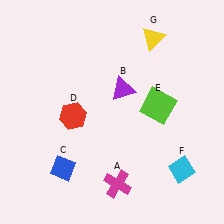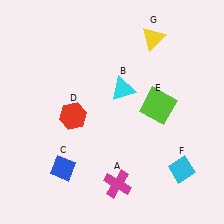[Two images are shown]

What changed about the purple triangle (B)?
In Image 1, B is purple. In Image 2, it changed to cyan.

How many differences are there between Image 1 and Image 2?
There is 1 difference between the two images.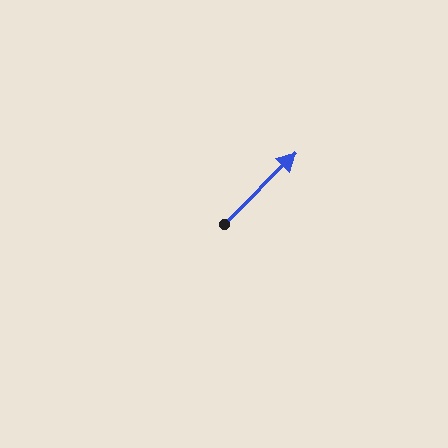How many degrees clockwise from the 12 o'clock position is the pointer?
Approximately 45 degrees.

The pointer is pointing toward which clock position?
Roughly 1 o'clock.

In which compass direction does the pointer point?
Northeast.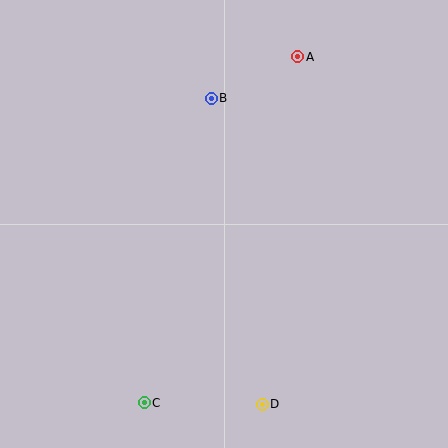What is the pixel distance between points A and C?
The distance between A and C is 379 pixels.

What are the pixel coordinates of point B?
Point B is at (211, 98).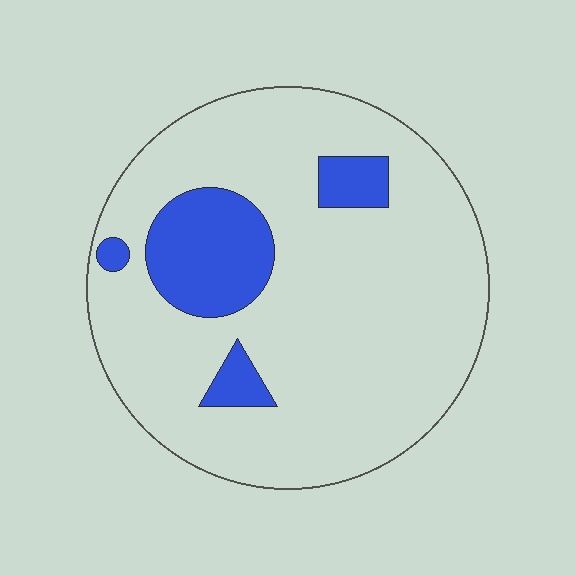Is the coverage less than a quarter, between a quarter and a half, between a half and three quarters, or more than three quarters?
Less than a quarter.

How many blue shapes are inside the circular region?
4.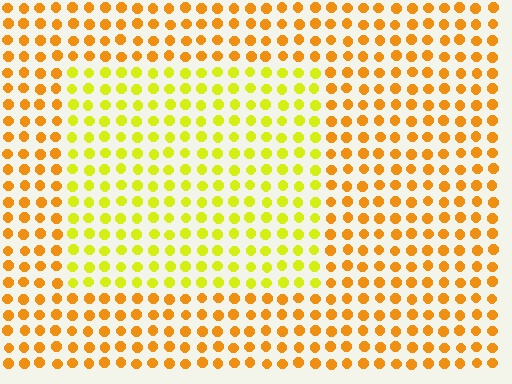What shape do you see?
I see a rectangle.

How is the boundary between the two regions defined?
The boundary is defined purely by a slight shift in hue (about 33 degrees). Spacing, size, and orientation are identical on both sides.